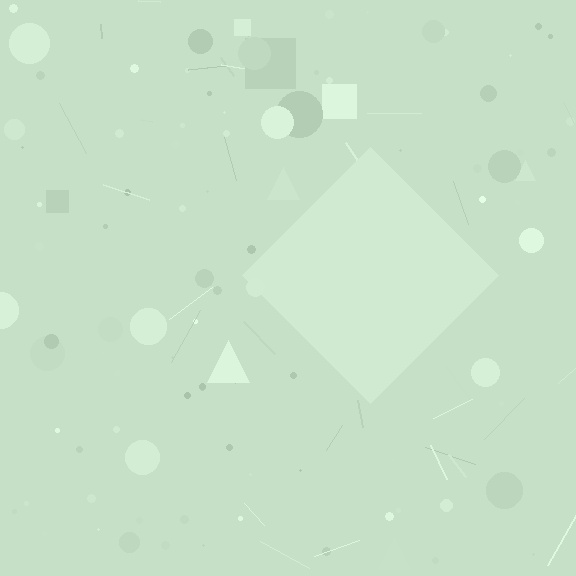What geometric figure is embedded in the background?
A diamond is embedded in the background.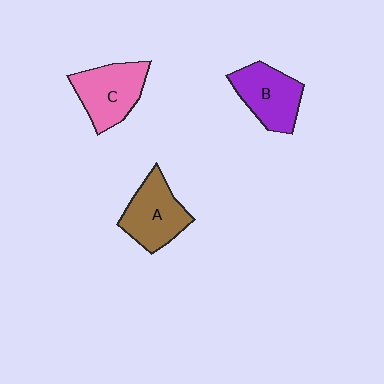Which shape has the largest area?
Shape C (pink).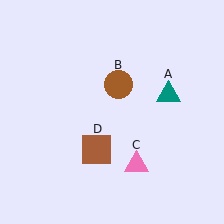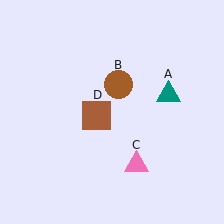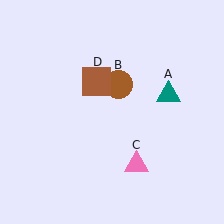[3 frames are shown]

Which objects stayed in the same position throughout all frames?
Teal triangle (object A) and brown circle (object B) and pink triangle (object C) remained stationary.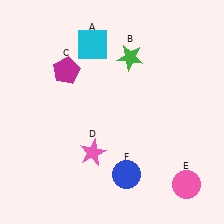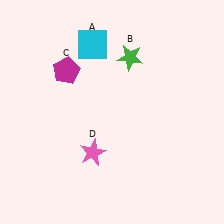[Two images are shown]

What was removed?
The blue circle (F), the pink circle (E) were removed in Image 2.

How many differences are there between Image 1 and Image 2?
There are 2 differences between the two images.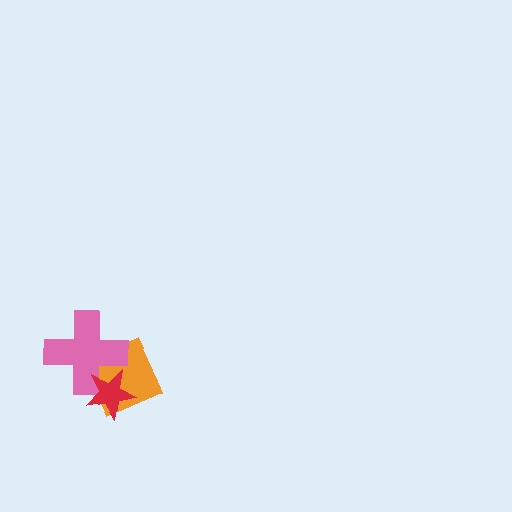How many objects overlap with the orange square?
2 objects overlap with the orange square.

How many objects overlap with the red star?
2 objects overlap with the red star.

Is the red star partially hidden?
No, no other shape covers it.